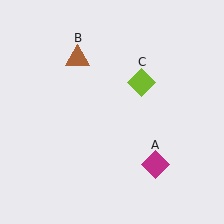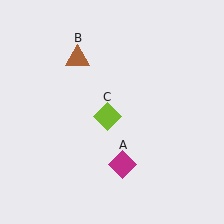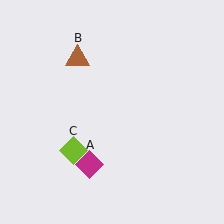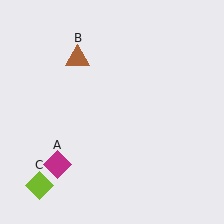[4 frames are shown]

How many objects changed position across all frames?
2 objects changed position: magenta diamond (object A), lime diamond (object C).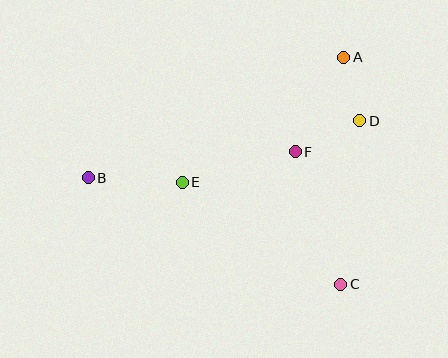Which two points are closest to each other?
Points A and D are closest to each other.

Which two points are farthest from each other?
Points A and B are farthest from each other.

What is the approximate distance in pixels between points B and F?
The distance between B and F is approximately 209 pixels.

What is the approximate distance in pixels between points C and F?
The distance between C and F is approximately 140 pixels.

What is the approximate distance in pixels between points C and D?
The distance between C and D is approximately 165 pixels.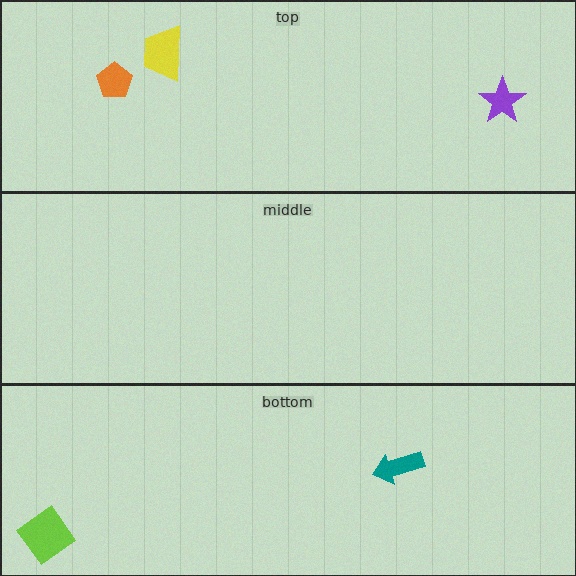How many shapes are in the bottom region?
2.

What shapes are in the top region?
The purple star, the yellow trapezoid, the orange pentagon.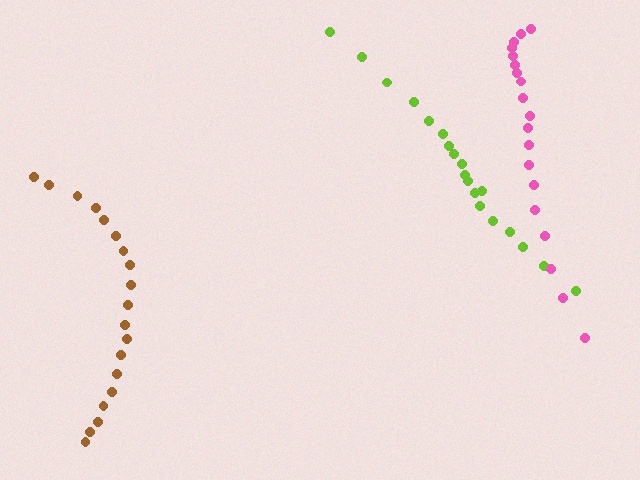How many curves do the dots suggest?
There are 3 distinct paths.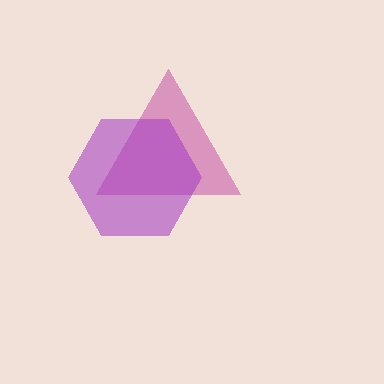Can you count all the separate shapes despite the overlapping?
Yes, there are 2 separate shapes.